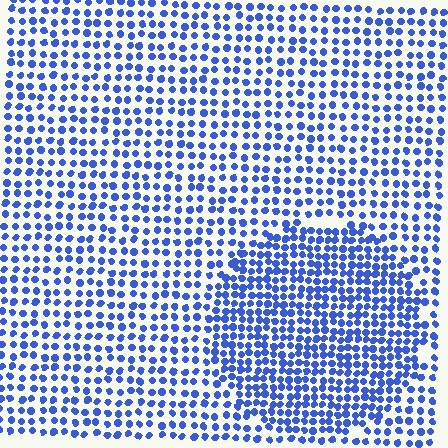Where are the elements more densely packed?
The elements are more densely packed inside the circle boundary.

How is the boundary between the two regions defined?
The boundary is defined by a change in element density (approximately 1.7x ratio). All elements are the same color, size, and shape.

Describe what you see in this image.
The image contains small blue elements arranged at two different densities. A circle-shaped region is visible where the elements are more densely packed than the surrounding area.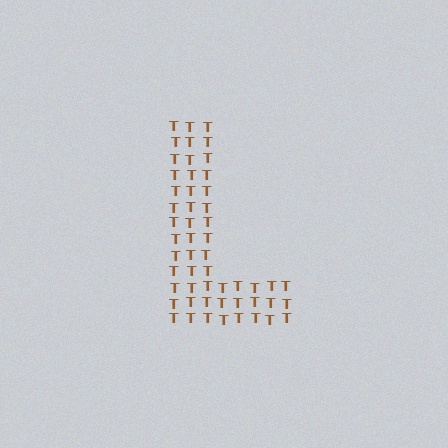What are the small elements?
The small elements are letter T's.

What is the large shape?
The large shape is the letter L.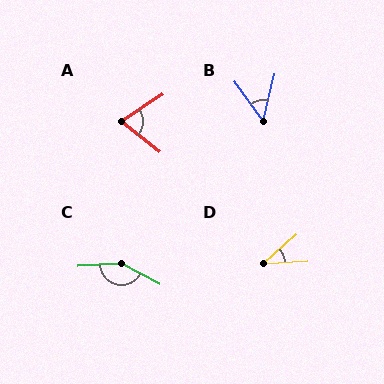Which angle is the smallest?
D, at approximately 37 degrees.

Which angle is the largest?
C, at approximately 148 degrees.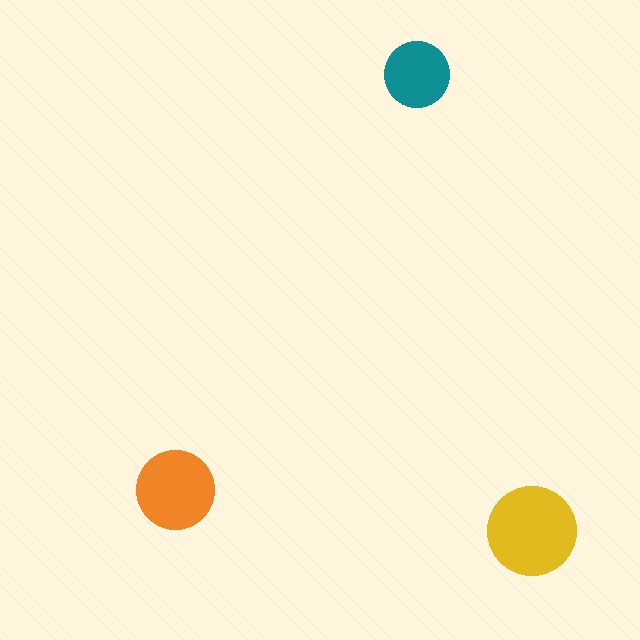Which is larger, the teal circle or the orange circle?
The orange one.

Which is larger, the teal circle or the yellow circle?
The yellow one.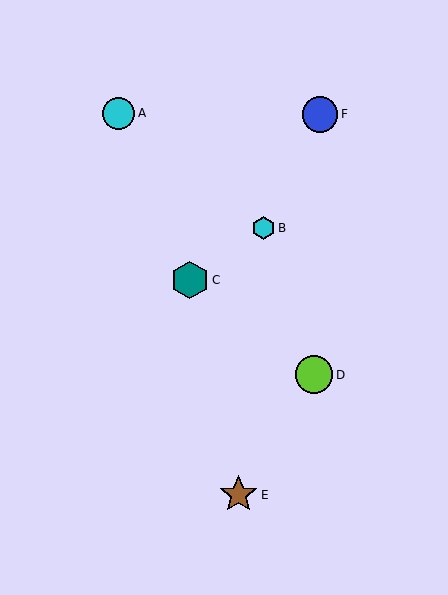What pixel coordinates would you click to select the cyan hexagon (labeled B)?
Click at (263, 228) to select the cyan hexagon B.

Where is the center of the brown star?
The center of the brown star is at (239, 495).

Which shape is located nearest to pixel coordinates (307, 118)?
The blue circle (labeled F) at (320, 114) is nearest to that location.